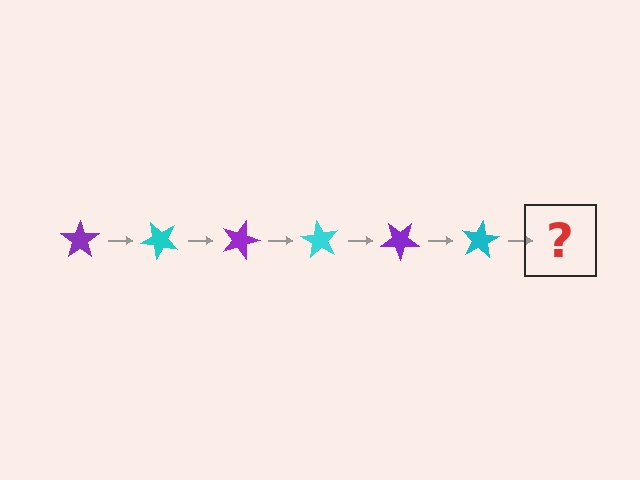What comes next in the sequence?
The next element should be a purple star, rotated 270 degrees from the start.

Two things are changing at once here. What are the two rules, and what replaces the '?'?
The two rules are that it rotates 45 degrees each step and the color cycles through purple and cyan. The '?' should be a purple star, rotated 270 degrees from the start.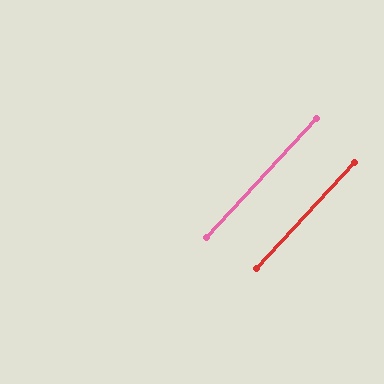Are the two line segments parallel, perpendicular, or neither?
Parallel — their directions differ by only 0.2°.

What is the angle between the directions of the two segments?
Approximately 0 degrees.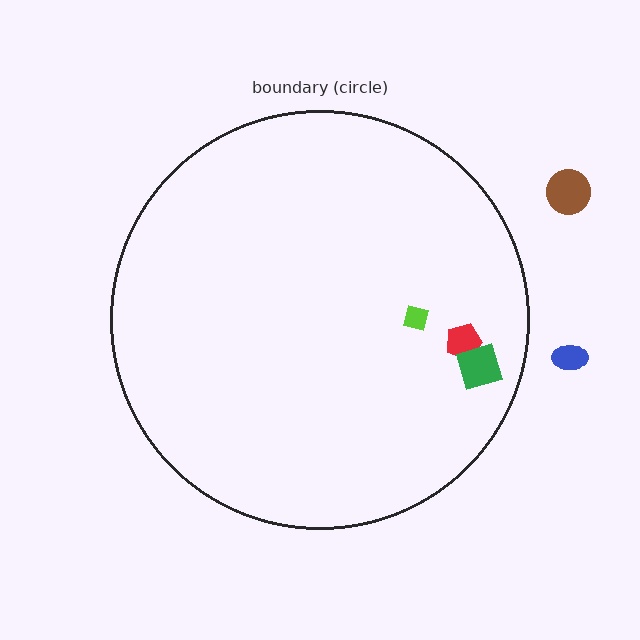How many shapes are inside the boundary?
3 inside, 2 outside.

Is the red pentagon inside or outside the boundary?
Inside.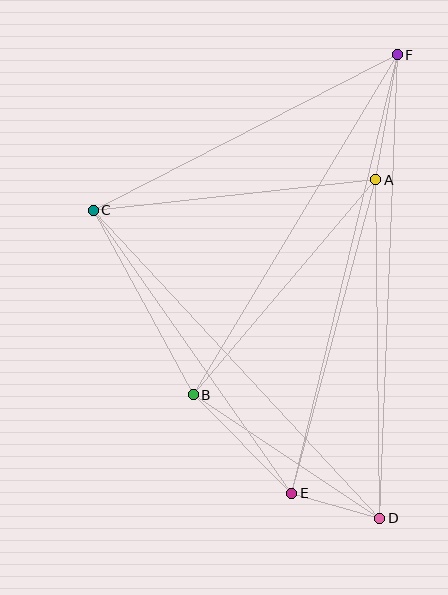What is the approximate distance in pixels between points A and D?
The distance between A and D is approximately 339 pixels.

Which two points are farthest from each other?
Points D and F are farthest from each other.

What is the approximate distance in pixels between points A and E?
The distance between A and E is approximately 325 pixels.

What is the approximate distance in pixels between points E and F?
The distance between E and F is approximately 451 pixels.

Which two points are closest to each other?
Points D and E are closest to each other.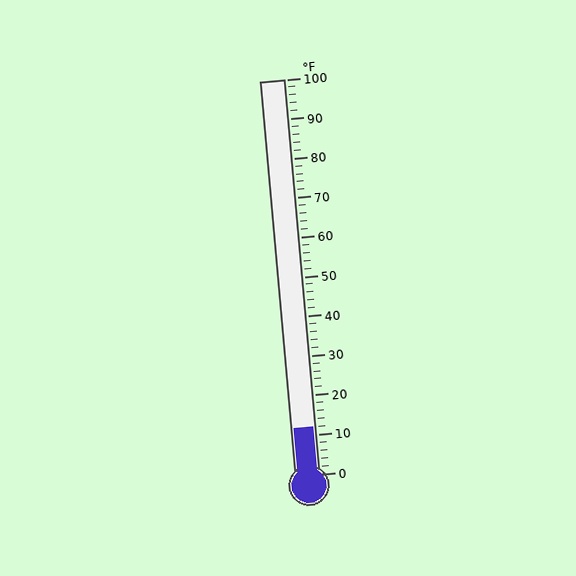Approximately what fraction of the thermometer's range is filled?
The thermometer is filled to approximately 10% of its range.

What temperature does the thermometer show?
The thermometer shows approximately 12°F.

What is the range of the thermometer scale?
The thermometer scale ranges from 0°F to 100°F.